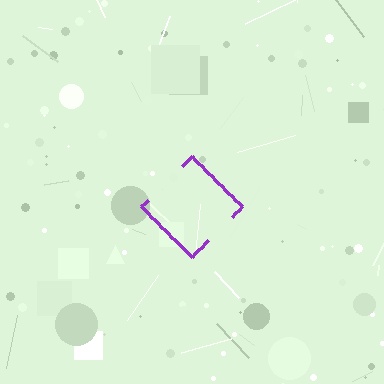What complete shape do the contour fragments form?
The contour fragments form a diamond.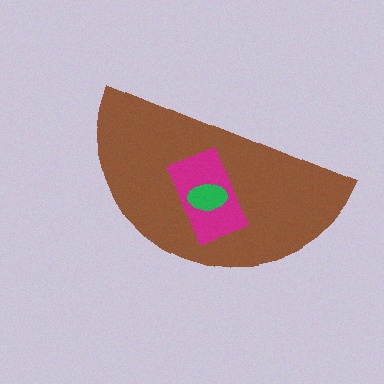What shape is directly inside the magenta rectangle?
The green ellipse.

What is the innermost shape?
The green ellipse.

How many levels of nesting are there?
3.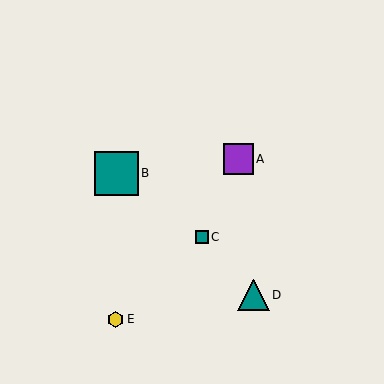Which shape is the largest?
The teal square (labeled B) is the largest.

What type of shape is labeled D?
Shape D is a teal triangle.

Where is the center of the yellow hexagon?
The center of the yellow hexagon is at (116, 319).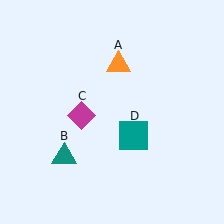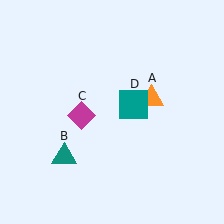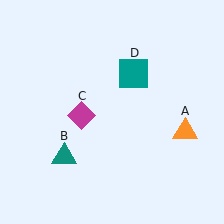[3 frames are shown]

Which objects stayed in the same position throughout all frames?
Teal triangle (object B) and magenta diamond (object C) remained stationary.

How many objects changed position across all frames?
2 objects changed position: orange triangle (object A), teal square (object D).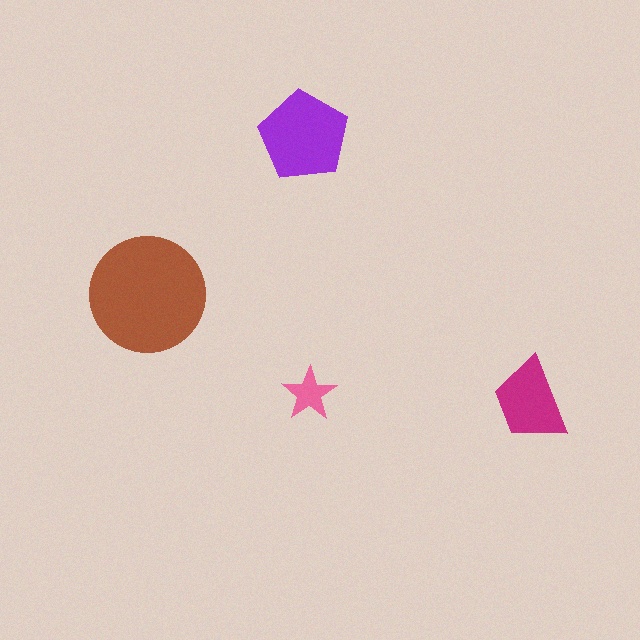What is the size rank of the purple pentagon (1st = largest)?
2nd.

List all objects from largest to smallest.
The brown circle, the purple pentagon, the magenta trapezoid, the pink star.